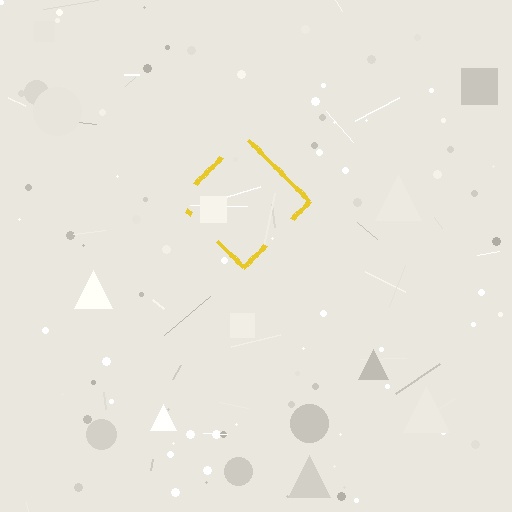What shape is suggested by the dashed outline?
The dashed outline suggests a diamond.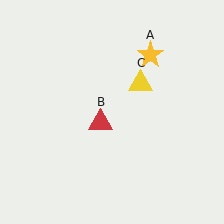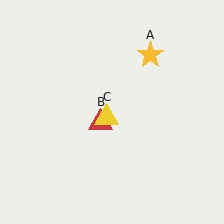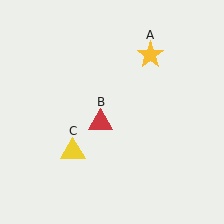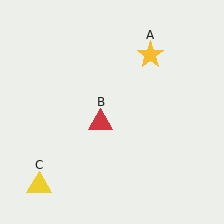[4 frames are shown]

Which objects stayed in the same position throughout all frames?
Yellow star (object A) and red triangle (object B) remained stationary.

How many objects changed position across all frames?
1 object changed position: yellow triangle (object C).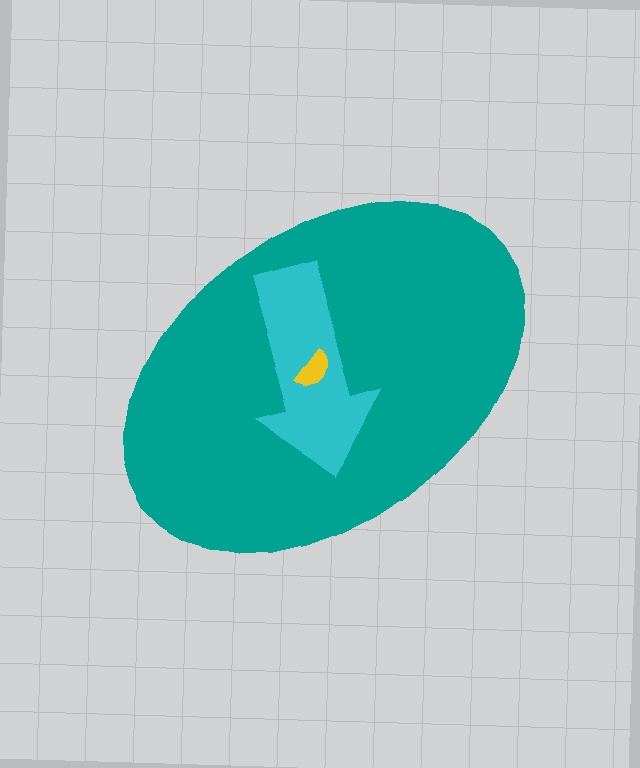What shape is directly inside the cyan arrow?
The yellow semicircle.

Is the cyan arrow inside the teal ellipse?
Yes.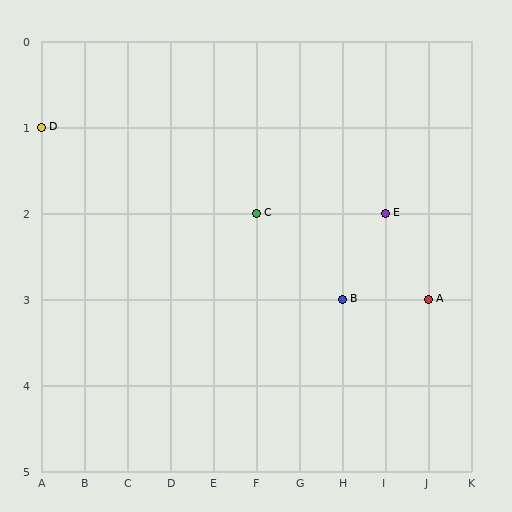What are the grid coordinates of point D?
Point D is at grid coordinates (A, 1).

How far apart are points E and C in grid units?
Points E and C are 3 columns apart.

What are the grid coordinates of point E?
Point E is at grid coordinates (I, 2).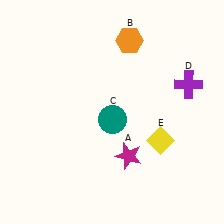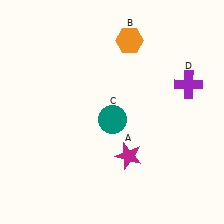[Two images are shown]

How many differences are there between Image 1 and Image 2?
There is 1 difference between the two images.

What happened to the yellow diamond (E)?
The yellow diamond (E) was removed in Image 2. It was in the bottom-right area of Image 1.